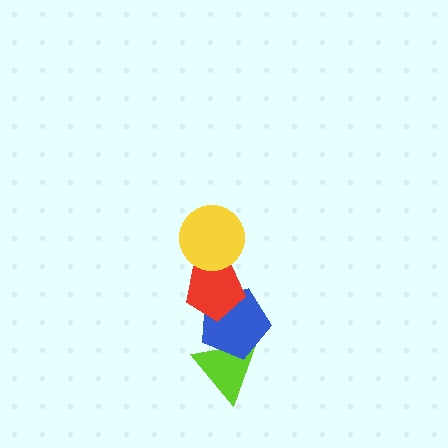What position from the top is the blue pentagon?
The blue pentagon is 3rd from the top.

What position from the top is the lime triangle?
The lime triangle is 4th from the top.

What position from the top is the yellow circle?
The yellow circle is 1st from the top.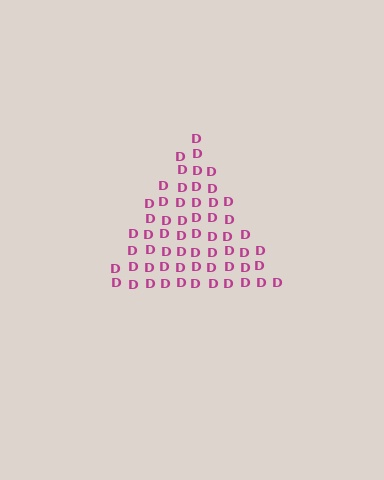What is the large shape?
The large shape is a triangle.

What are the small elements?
The small elements are letter D's.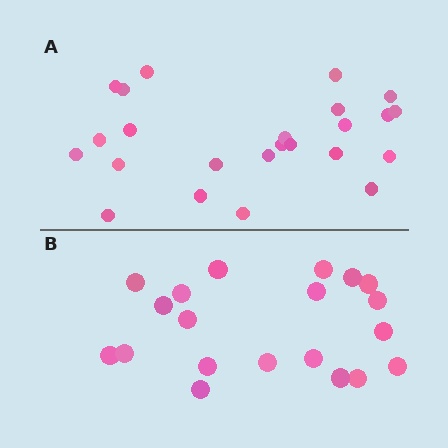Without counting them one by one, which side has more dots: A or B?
Region A (the top region) has more dots.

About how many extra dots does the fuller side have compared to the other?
Region A has about 4 more dots than region B.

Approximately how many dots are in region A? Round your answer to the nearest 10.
About 20 dots. (The exact count is 24, which rounds to 20.)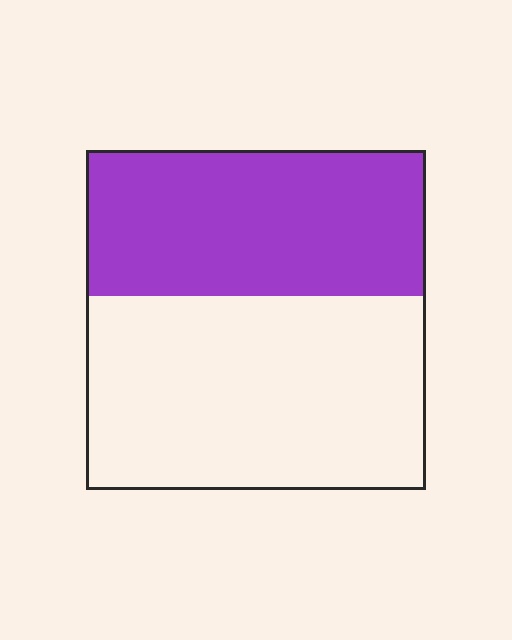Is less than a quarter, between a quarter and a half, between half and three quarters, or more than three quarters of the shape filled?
Between a quarter and a half.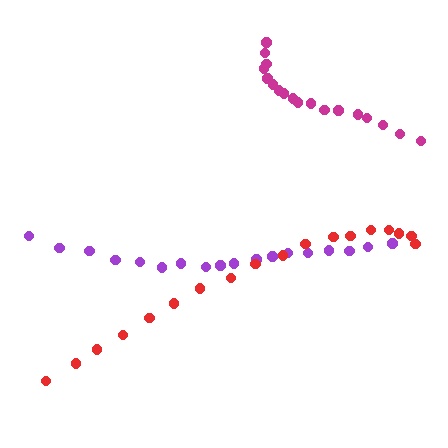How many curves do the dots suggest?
There are 3 distinct paths.